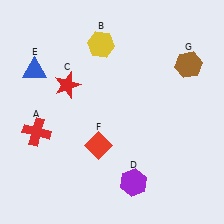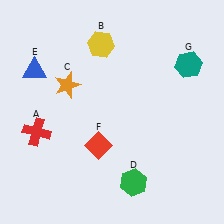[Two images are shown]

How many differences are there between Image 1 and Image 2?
There are 3 differences between the two images.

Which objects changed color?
C changed from red to orange. D changed from purple to green. G changed from brown to teal.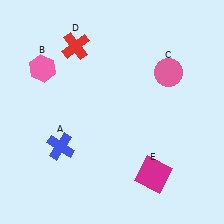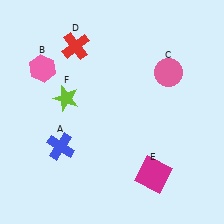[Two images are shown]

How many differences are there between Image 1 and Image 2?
There is 1 difference between the two images.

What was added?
A lime star (F) was added in Image 2.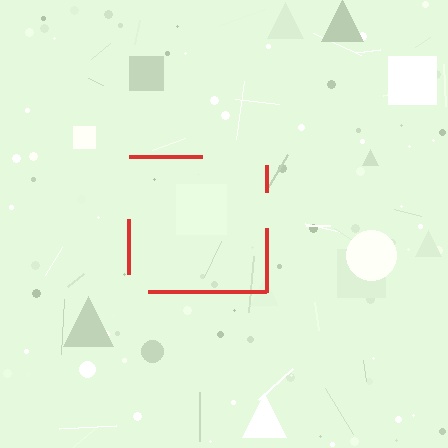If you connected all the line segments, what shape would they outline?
They would outline a square.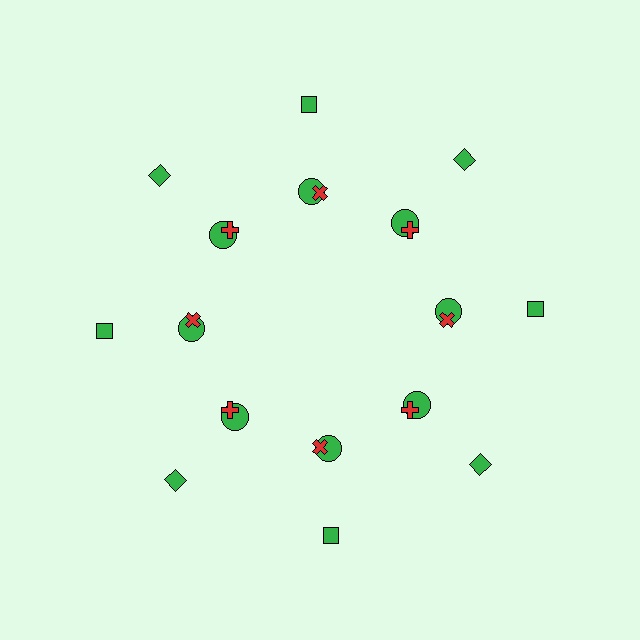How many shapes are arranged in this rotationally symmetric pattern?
There are 24 shapes, arranged in 8 groups of 3.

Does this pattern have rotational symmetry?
Yes, this pattern has 8-fold rotational symmetry. It looks the same after rotating 45 degrees around the center.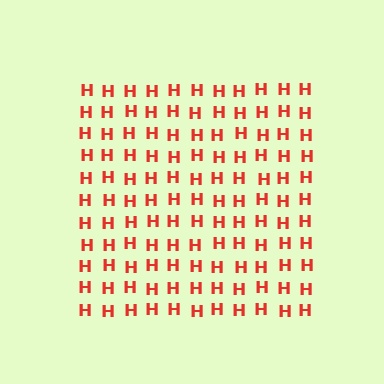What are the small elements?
The small elements are letter H's.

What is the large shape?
The large shape is a square.